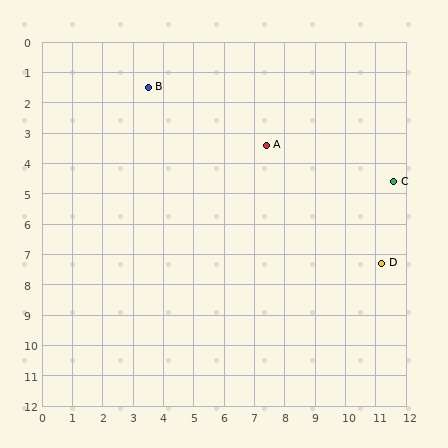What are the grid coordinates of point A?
Point A is at approximately (7.4, 3.4).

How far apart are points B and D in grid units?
Points B and D are about 9.6 grid units apart.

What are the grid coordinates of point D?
Point D is at approximately (11.2, 7.3).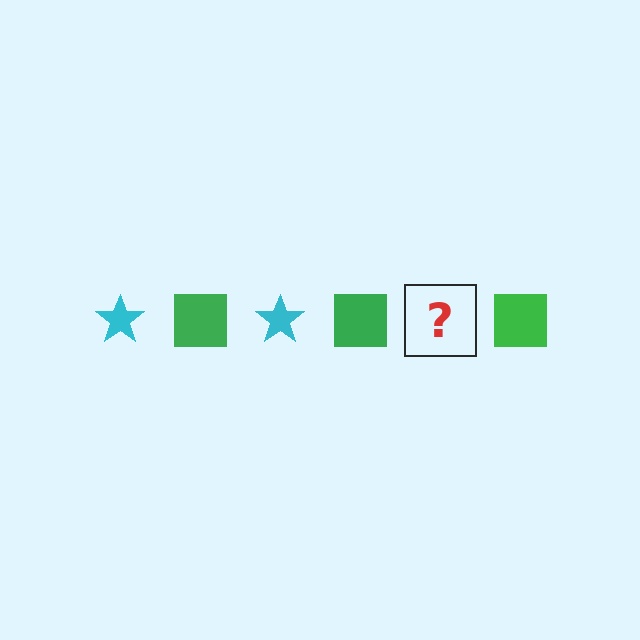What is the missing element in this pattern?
The missing element is a cyan star.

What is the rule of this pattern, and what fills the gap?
The rule is that the pattern alternates between cyan star and green square. The gap should be filled with a cyan star.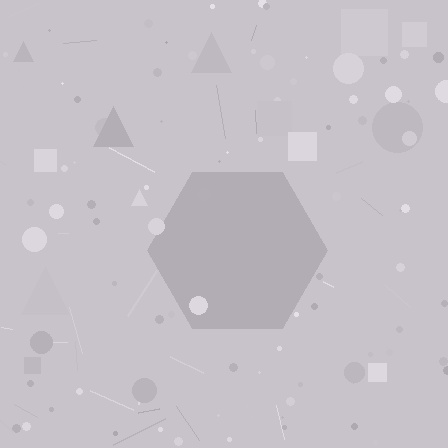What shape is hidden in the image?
A hexagon is hidden in the image.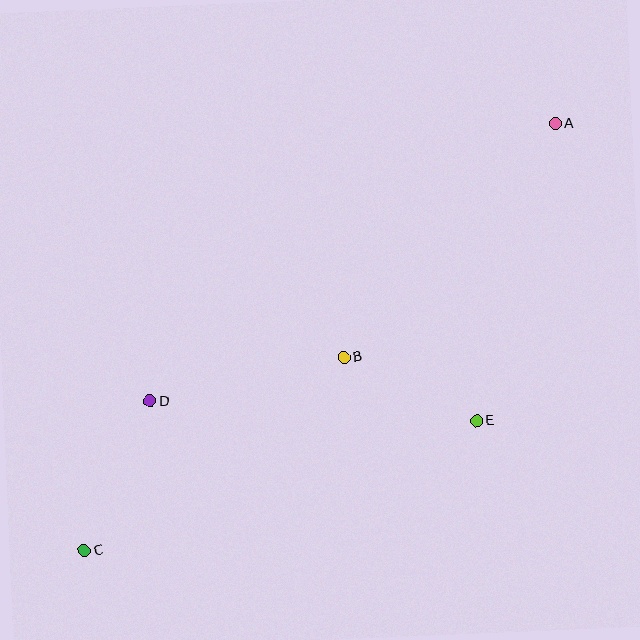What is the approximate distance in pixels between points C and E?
The distance between C and E is approximately 413 pixels.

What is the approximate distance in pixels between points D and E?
The distance between D and E is approximately 327 pixels.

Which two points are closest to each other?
Points B and E are closest to each other.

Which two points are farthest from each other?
Points A and C are farthest from each other.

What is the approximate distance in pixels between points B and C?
The distance between B and C is approximately 324 pixels.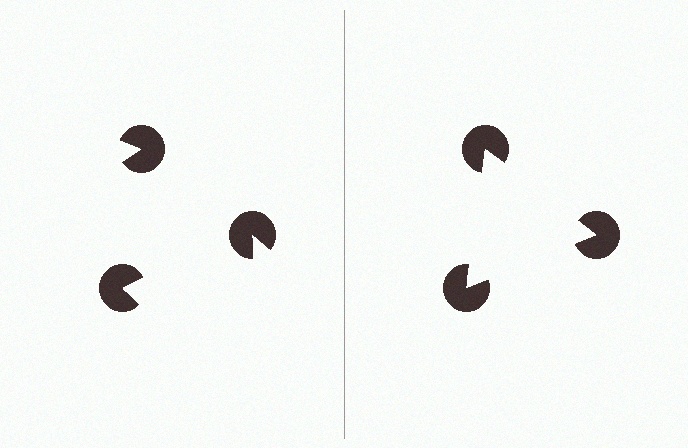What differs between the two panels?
The pac-man discs are positioned identically on both sides; only the wedge orientations differ. On the right they align to a triangle; on the left they are misaligned.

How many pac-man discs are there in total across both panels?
6 — 3 on each side.